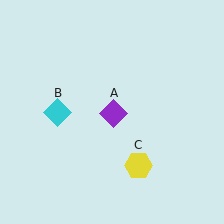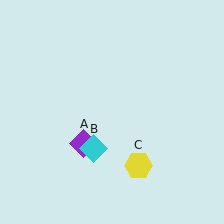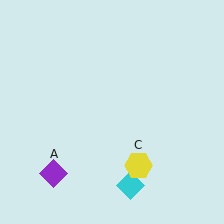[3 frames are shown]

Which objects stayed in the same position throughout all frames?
Yellow hexagon (object C) remained stationary.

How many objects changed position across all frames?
2 objects changed position: purple diamond (object A), cyan diamond (object B).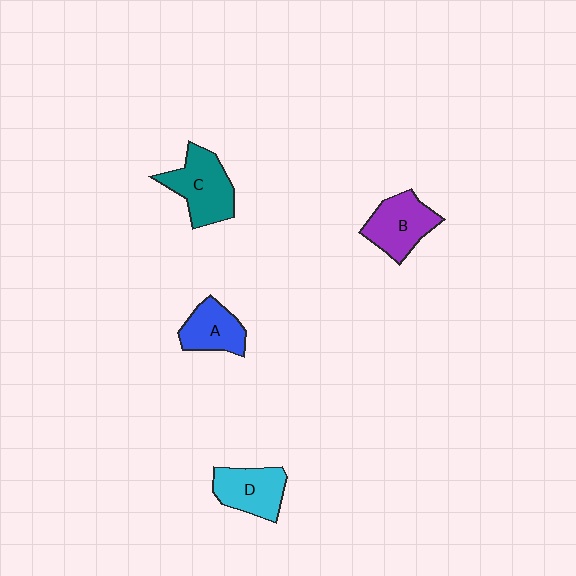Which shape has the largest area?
Shape C (teal).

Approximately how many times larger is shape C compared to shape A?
Approximately 1.4 times.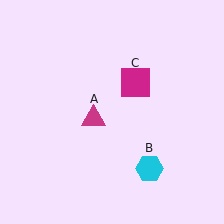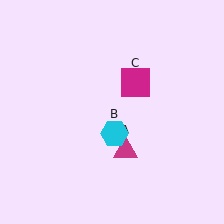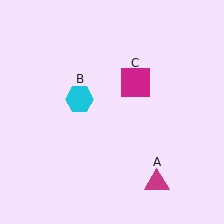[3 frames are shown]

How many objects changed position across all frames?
2 objects changed position: magenta triangle (object A), cyan hexagon (object B).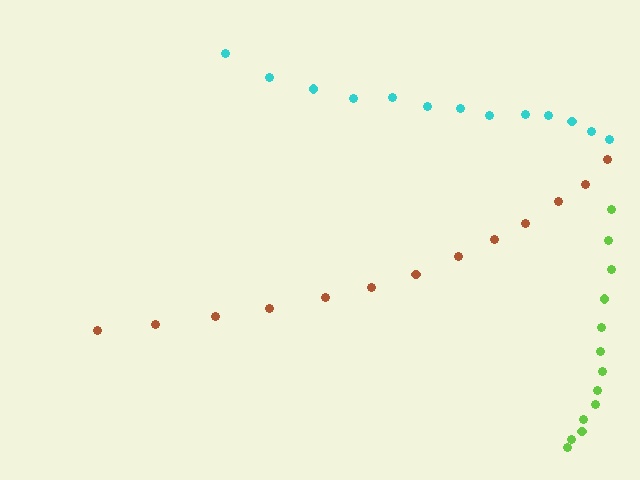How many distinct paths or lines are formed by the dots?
There are 3 distinct paths.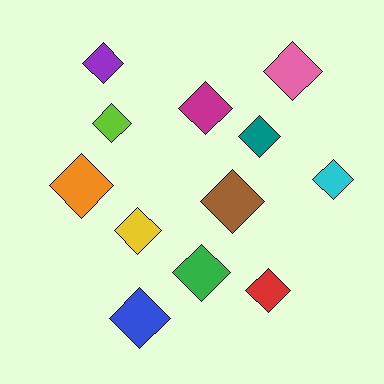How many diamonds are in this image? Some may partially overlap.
There are 12 diamonds.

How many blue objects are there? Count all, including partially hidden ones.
There is 1 blue object.